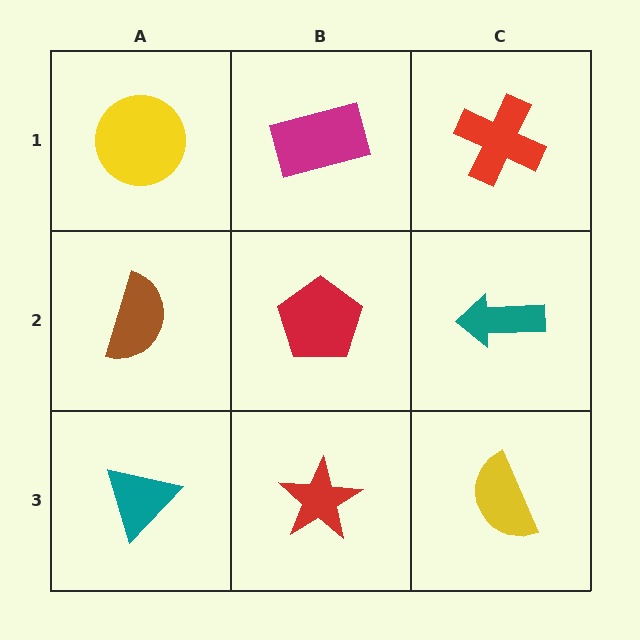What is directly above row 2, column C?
A red cross.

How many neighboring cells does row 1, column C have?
2.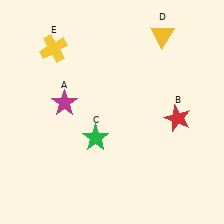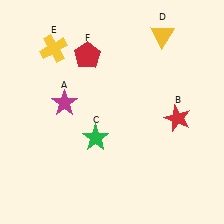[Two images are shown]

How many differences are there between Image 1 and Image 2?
There is 1 difference between the two images.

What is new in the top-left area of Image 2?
A red pentagon (F) was added in the top-left area of Image 2.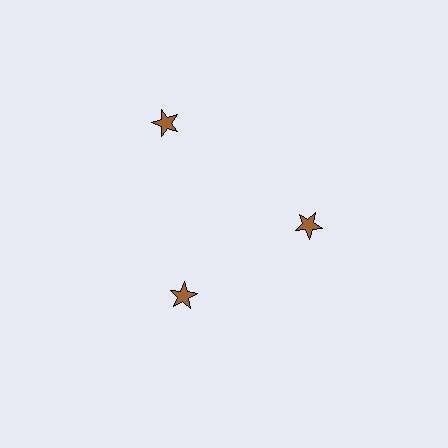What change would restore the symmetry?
The symmetry would be restored by moving it inward, back onto the ring so that all 3 stars sit at equal angles and equal distance from the center.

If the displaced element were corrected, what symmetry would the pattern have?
It would have 3-fold rotational symmetry — the pattern would map onto itself every 120 degrees.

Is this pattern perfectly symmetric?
No. The 3 brown stars are arranged in a ring, but one element near the 11 o'clock position is pushed outward from the center, breaking the 3-fold rotational symmetry.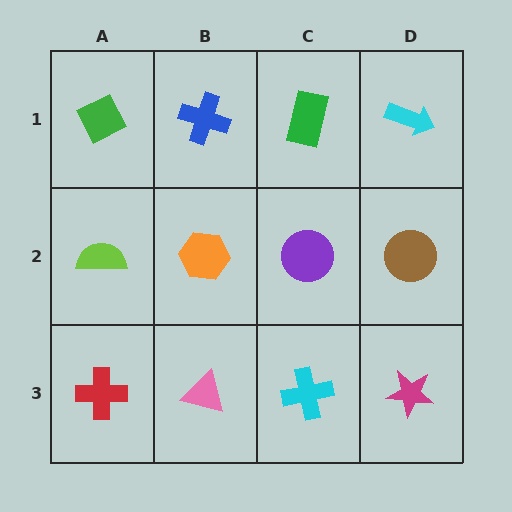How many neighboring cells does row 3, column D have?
2.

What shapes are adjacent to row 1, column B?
An orange hexagon (row 2, column B), a green diamond (row 1, column A), a green rectangle (row 1, column C).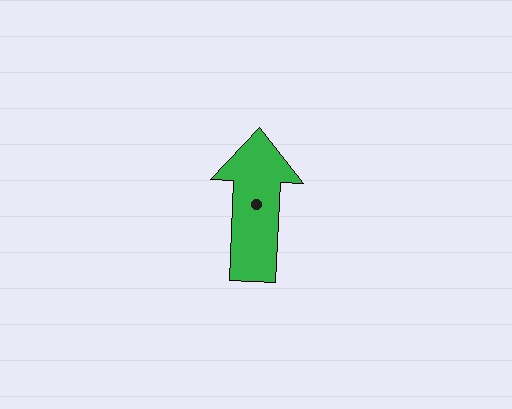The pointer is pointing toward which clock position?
Roughly 12 o'clock.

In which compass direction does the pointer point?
North.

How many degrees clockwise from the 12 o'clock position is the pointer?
Approximately 2 degrees.